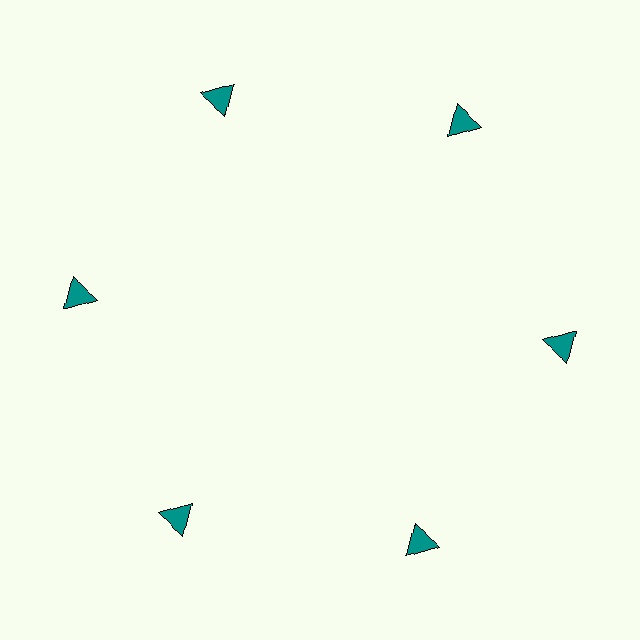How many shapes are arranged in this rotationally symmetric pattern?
There are 6 shapes, arranged in 6 groups of 1.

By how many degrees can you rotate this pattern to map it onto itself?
The pattern maps onto itself every 60 degrees of rotation.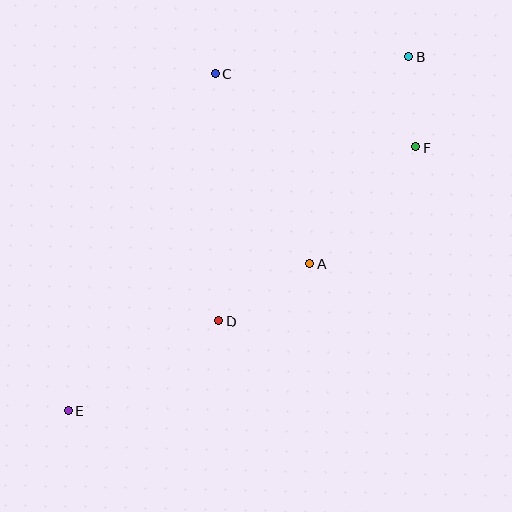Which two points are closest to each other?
Points B and F are closest to each other.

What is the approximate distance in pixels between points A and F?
The distance between A and F is approximately 158 pixels.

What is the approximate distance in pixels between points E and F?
The distance between E and F is approximately 437 pixels.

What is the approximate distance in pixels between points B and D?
The distance between B and D is approximately 326 pixels.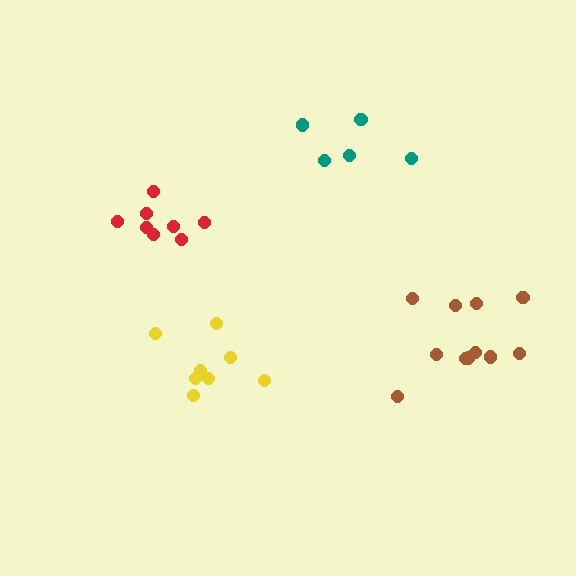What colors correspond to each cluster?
The clusters are colored: red, yellow, teal, brown.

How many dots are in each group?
Group 1: 8 dots, Group 2: 8 dots, Group 3: 5 dots, Group 4: 11 dots (32 total).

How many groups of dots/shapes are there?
There are 4 groups.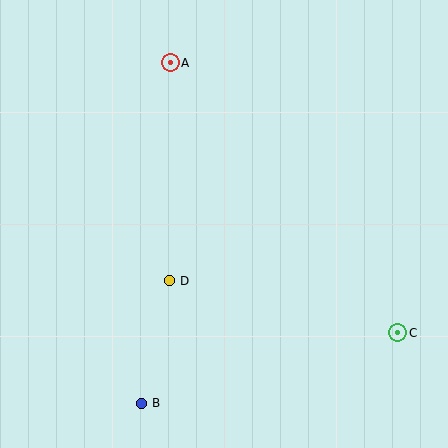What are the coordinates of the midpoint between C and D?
The midpoint between C and D is at (283, 307).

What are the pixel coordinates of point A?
Point A is at (170, 63).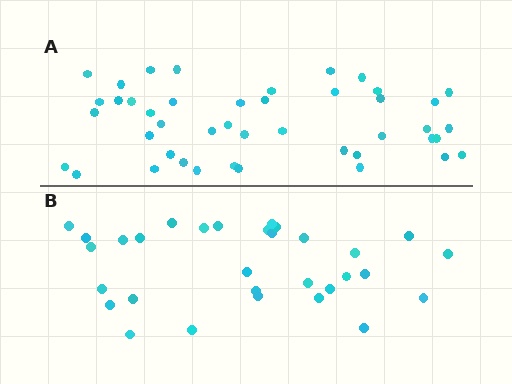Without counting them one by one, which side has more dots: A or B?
Region A (the top region) has more dots.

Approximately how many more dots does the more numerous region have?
Region A has approximately 15 more dots than region B.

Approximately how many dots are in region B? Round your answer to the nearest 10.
About 30 dots. (The exact count is 31, which rounds to 30.)